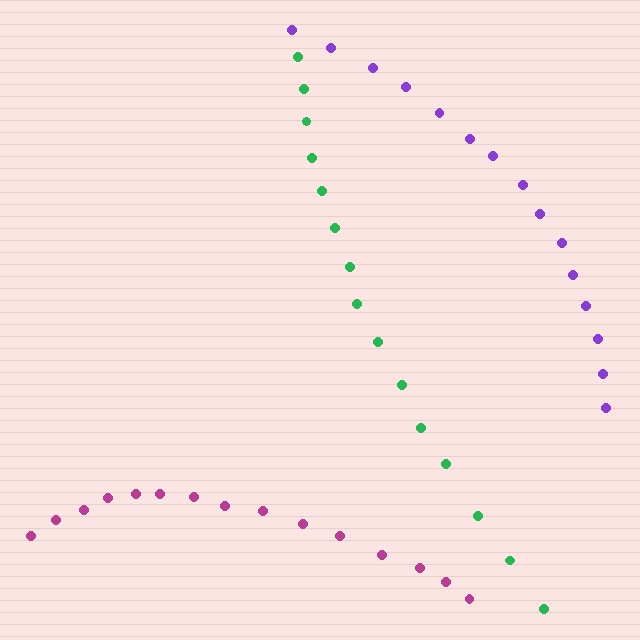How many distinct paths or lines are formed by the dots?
There are 3 distinct paths.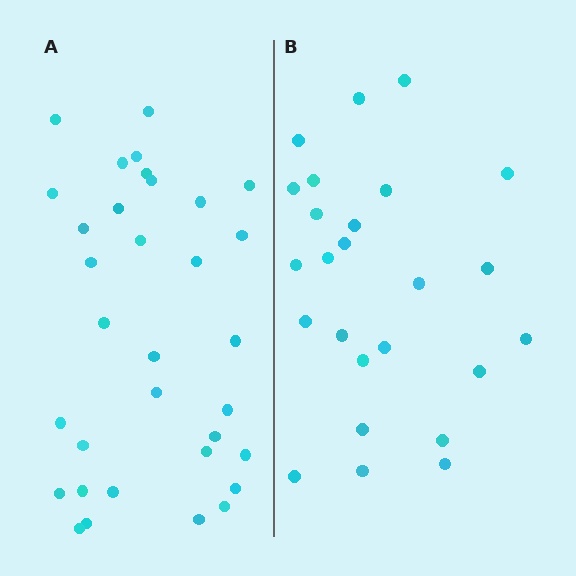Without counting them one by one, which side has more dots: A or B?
Region A (the left region) has more dots.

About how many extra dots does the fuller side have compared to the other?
Region A has roughly 8 or so more dots than region B.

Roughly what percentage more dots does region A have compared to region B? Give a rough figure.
About 30% more.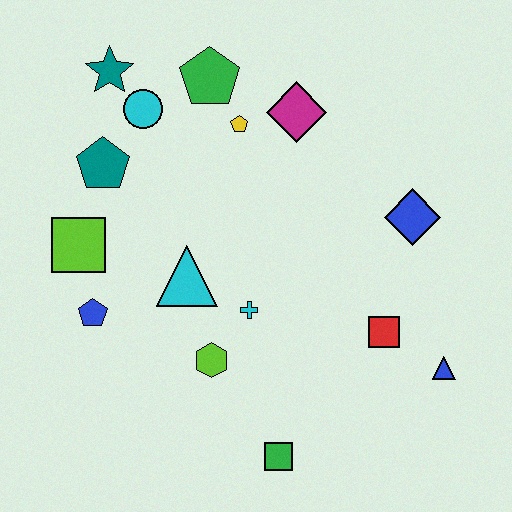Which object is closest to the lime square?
The blue pentagon is closest to the lime square.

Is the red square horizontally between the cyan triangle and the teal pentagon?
No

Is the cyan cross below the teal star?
Yes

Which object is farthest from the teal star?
The blue triangle is farthest from the teal star.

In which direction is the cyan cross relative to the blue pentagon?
The cyan cross is to the right of the blue pentagon.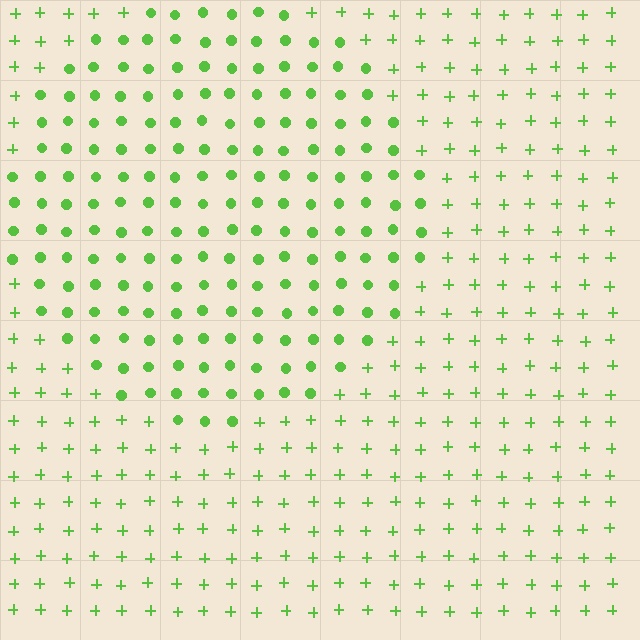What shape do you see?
I see a circle.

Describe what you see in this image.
The image is filled with small lime elements arranged in a uniform grid. A circle-shaped region contains circles, while the surrounding area contains plus signs. The boundary is defined purely by the change in element shape.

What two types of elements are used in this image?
The image uses circles inside the circle region and plus signs outside it.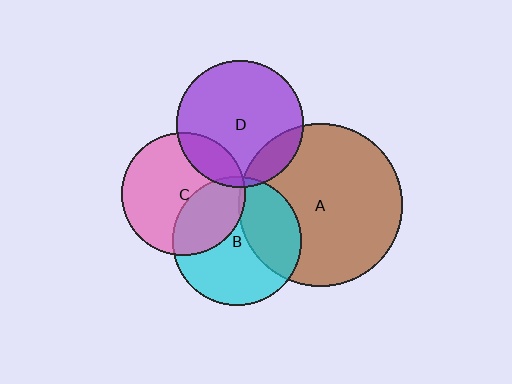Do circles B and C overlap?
Yes.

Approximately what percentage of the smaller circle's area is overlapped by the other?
Approximately 35%.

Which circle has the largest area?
Circle A (brown).